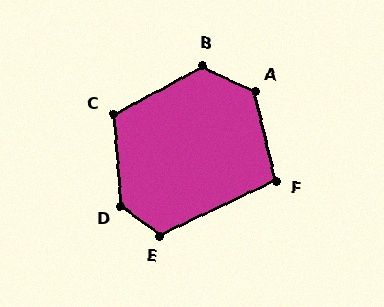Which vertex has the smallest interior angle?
F, at approximately 102 degrees.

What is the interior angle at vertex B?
Approximately 126 degrees (obtuse).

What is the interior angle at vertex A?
Approximately 129 degrees (obtuse).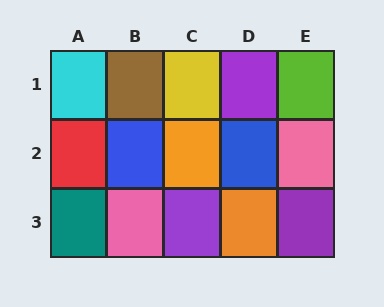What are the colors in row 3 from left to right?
Teal, pink, purple, orange, purple.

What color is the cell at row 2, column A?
Red.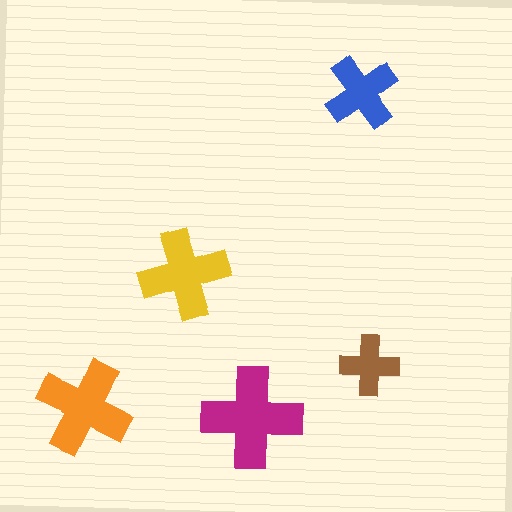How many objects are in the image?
There are 5 objects in the image.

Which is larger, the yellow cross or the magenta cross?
The magenta one.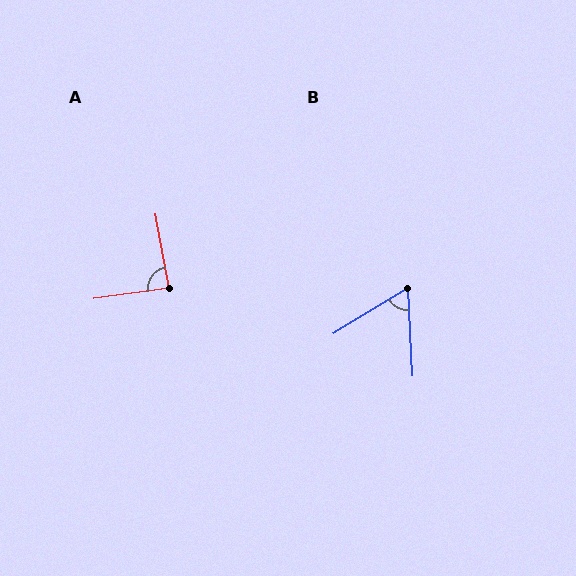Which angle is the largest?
A, at approximately 88 degrees.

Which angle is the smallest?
B, at approximately 61 degrees.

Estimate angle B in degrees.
Approximately 61 degrees.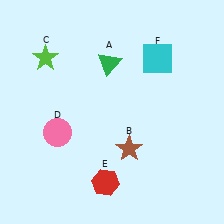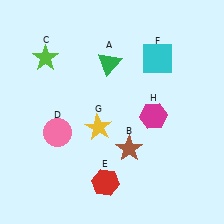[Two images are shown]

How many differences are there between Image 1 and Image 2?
There are 2 differences between the two images.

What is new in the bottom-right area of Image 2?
A magenta hexagon (H) was added in the bottom-right area of Image 2.